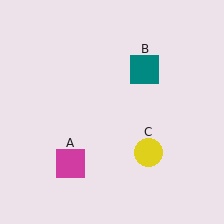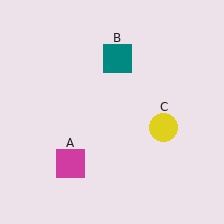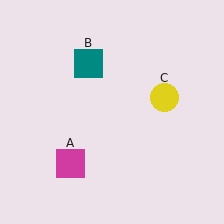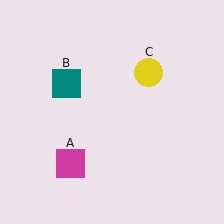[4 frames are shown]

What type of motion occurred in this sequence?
The teal square (object B), yellow circle (object C) rotated counterclockwise around the center of the scene.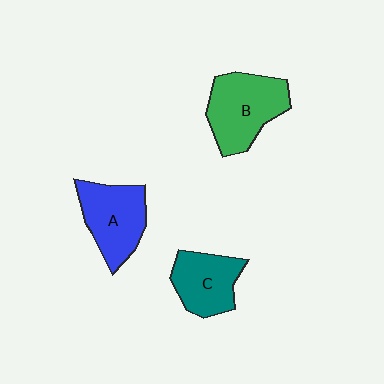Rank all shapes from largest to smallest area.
From largest to smallest: B (green), A (blue), C (teal).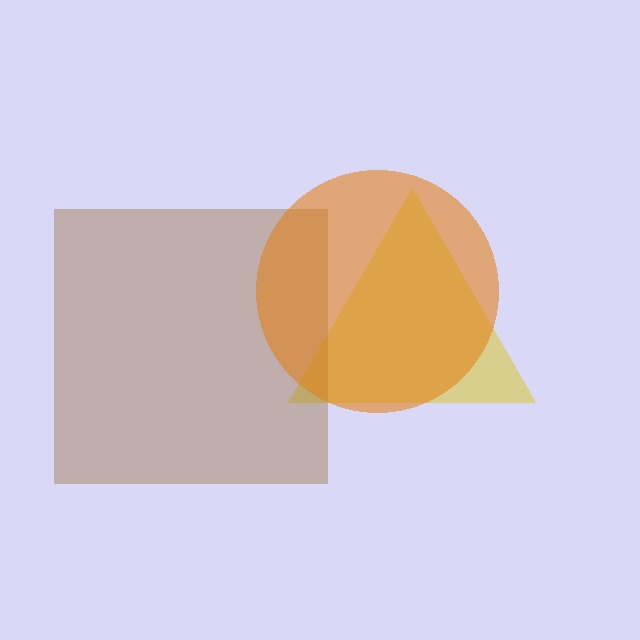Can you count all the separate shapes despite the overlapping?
Yes, there are 3 separate shapes.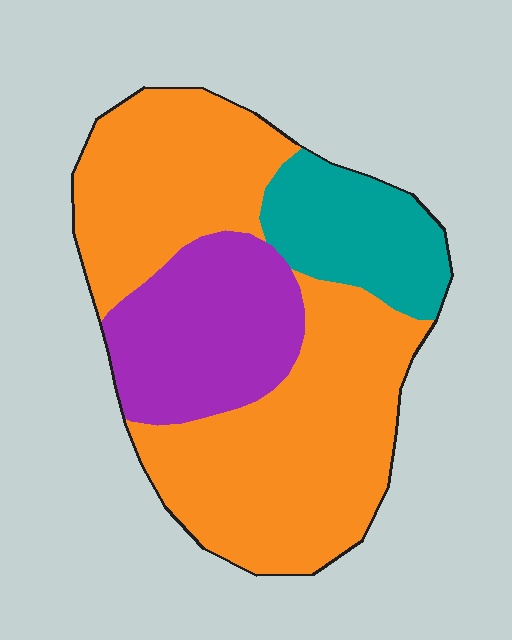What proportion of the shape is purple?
Purple covers about 25% of the shape.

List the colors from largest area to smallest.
From largest to smallest: orange, purple, teal.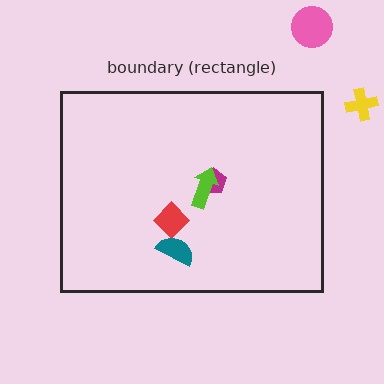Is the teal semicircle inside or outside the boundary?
Inside.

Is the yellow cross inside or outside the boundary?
Outside.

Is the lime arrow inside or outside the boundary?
Inside.